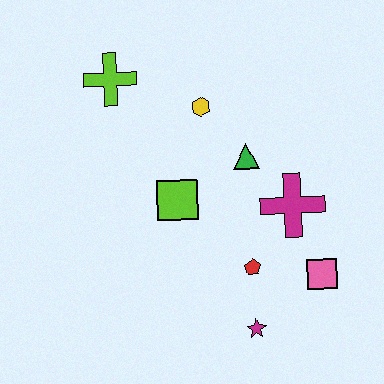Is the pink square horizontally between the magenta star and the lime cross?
No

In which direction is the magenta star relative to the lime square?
The magenta star is below the lime square.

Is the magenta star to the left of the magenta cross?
Yes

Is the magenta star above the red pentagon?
No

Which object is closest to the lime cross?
The yellow hexagon is closest to the lime cross.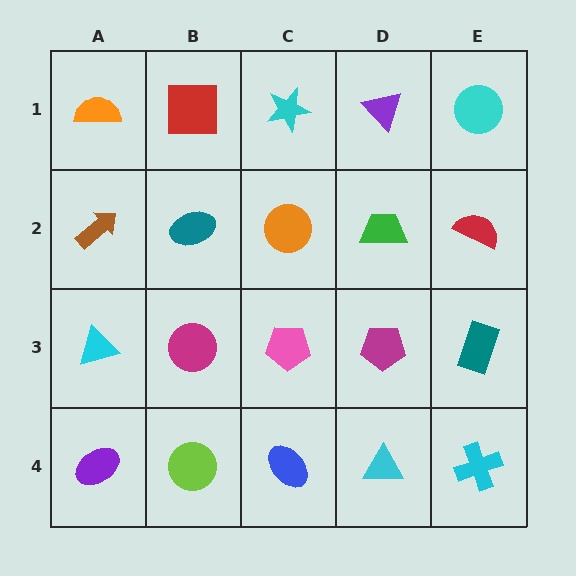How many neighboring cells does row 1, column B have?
3.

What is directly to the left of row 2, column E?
A green trapezoid.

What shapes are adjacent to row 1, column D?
A green trapezoid (row 2, column D), a cyan star (row 1, column C), a cyan circle (row 1, column E).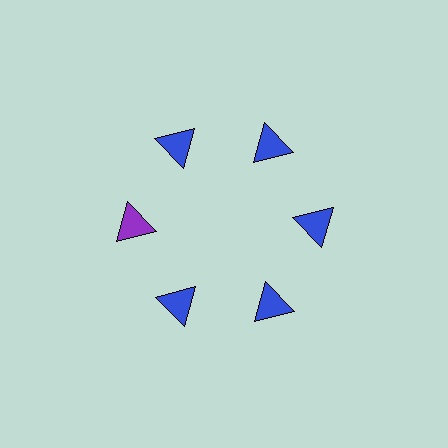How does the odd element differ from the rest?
It has a different color: purple instead of blue.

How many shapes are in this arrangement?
There are 6 shapes arranged in a ring pattern.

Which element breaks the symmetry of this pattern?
The purple triangle at roughly the 9 o'clock position breaks the symmetry. All other shapes are blue triangles.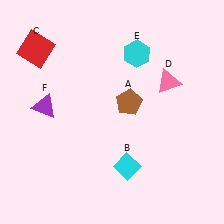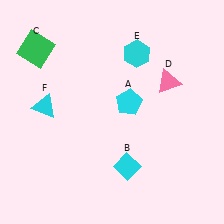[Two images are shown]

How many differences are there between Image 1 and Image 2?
There are 3 differences between the two images.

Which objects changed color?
A changed from brown to cyan. C changed from red to green. F changed from purple to cyan.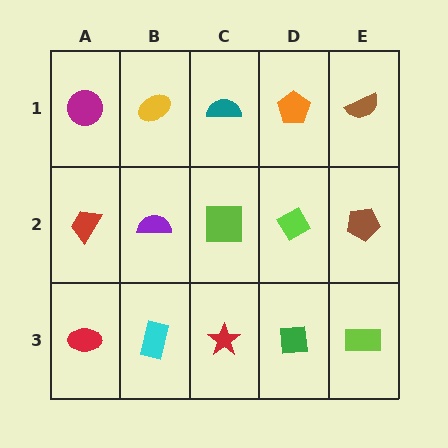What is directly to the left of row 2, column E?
A lime diamond.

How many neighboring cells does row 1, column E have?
2.